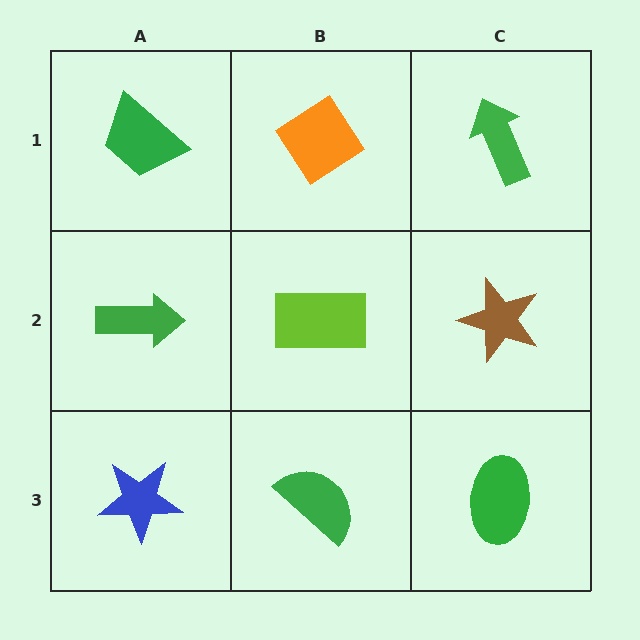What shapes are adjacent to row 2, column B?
An orange diamond (row 1, column B), a green semicircle (row 3, column B), a green arrow (row 2, column A), a brown star (row 2, column C).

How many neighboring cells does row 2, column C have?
3.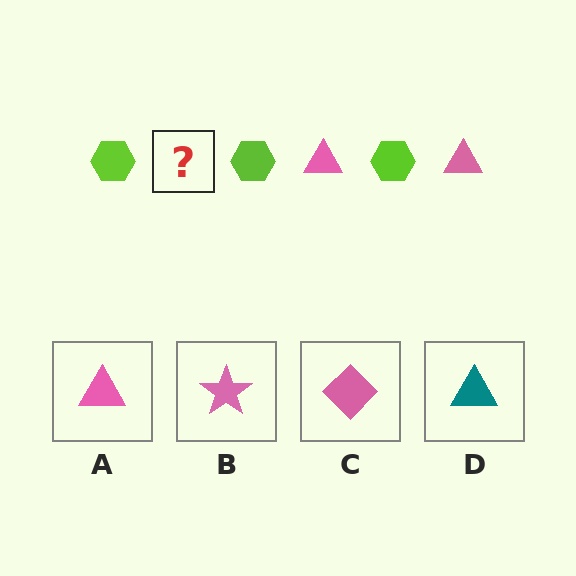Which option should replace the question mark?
Option A.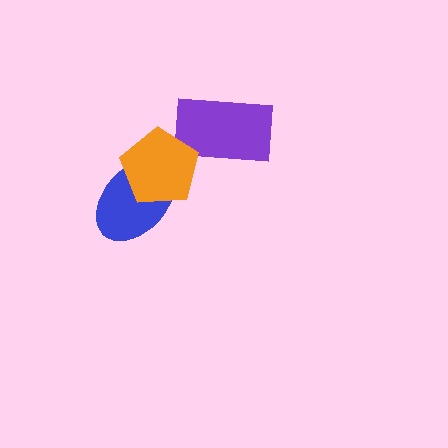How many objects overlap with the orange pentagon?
2 objects overlap with the orange pentagon.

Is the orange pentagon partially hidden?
No, no other shape covers it.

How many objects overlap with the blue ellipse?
1 object overlaps with the blue ellipse.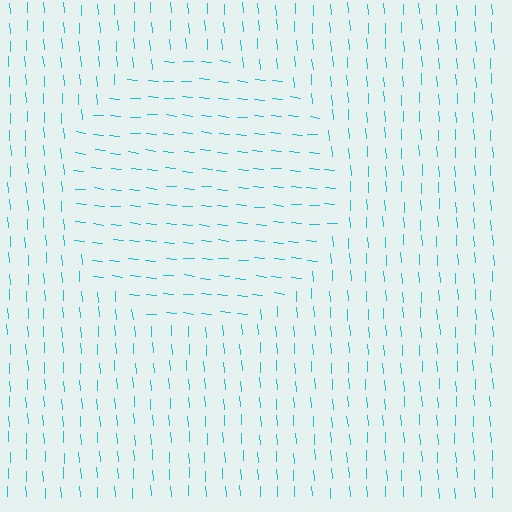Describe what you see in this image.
The image is filled with small cyan line segments. A circle region in the image has lines oriented differently from the surrounding lines, creating a visible texture boundary.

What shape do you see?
I see a circle.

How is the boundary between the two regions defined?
The boundary is defined purely by a change in line orientation (approximately 81 degrees difference). All lines are the same color and thickness.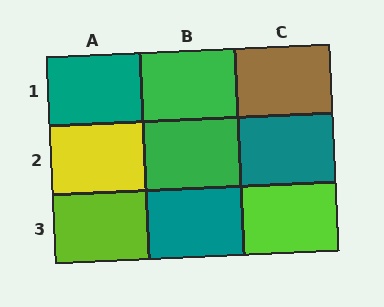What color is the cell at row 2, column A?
Yellow.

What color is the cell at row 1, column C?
Brown.